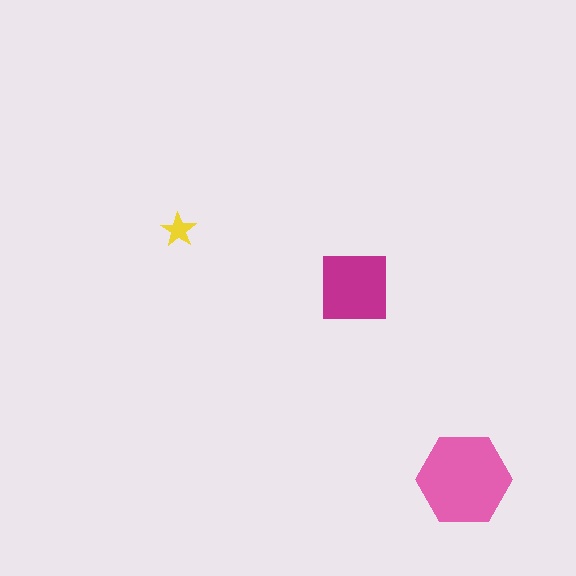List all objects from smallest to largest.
The yellow star, the magenta square, the pink hexagon.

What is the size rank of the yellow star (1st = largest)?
3rd.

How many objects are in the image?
There are 3 objects in the image.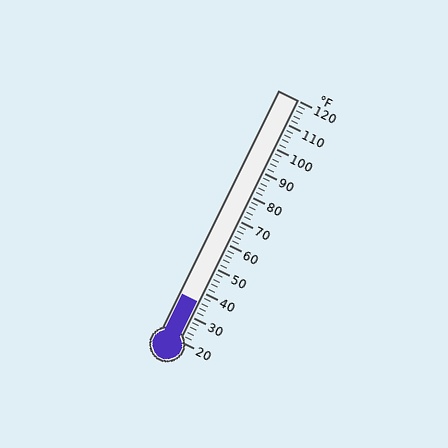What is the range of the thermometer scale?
The thermometer scale ranges from 20°F to 120°F.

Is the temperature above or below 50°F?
The temperature is below 50°F.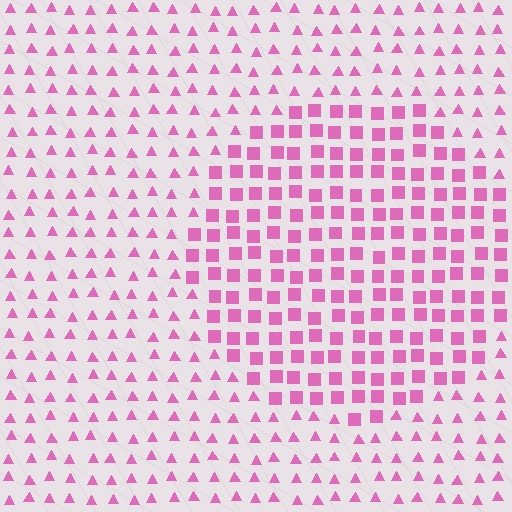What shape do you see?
I see a circle.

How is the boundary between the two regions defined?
The boundary is defined by a change in element shape: squares inside vs. triangles outside. All elements share the same color and spacing.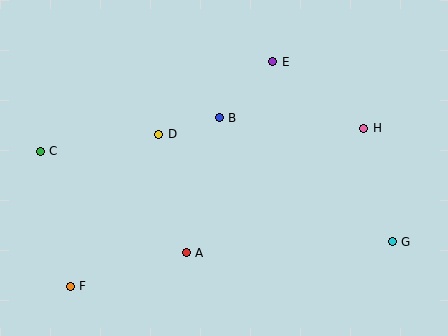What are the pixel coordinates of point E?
Point E is at (273, 62).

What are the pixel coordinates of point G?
Point G is at (392, 242).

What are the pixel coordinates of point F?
Point F is at (70, 286).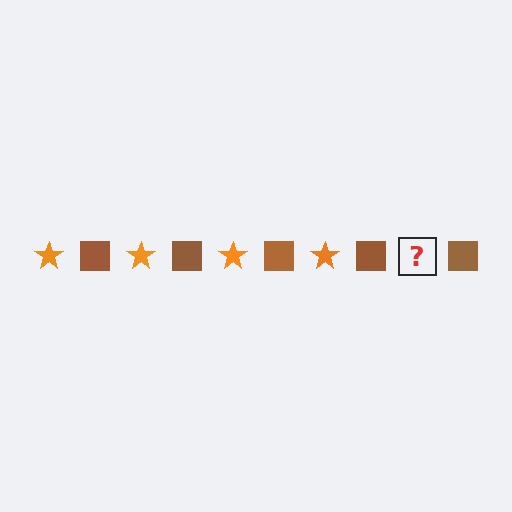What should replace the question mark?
The question mark should be replaced with an orange star.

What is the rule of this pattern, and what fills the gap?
The rule is that the pattern alternates between orange star and brown square. The gap should be filled with an orange star.